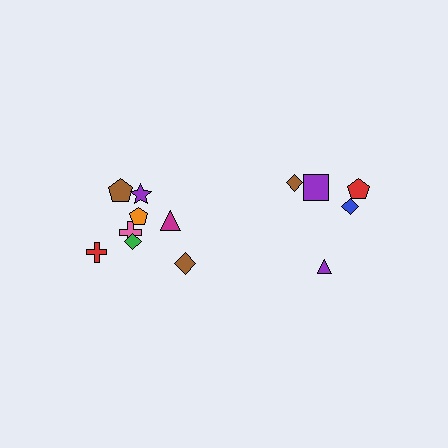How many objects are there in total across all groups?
There are 13 objects.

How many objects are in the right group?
There are 5 objects.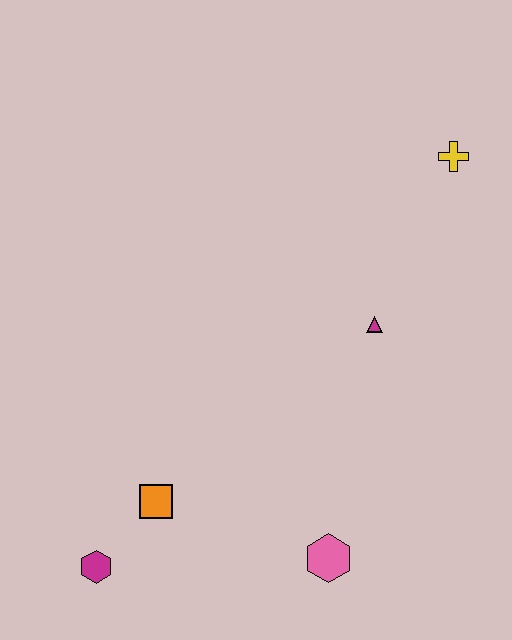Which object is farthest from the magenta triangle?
The magenta hexagon is farthest from the magenta triangle.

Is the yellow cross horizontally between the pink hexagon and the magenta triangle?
No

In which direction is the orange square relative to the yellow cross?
The orange square is below the yellow cross.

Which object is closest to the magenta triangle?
The yellow cross is closest to the magenta triangle.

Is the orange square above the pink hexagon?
Yes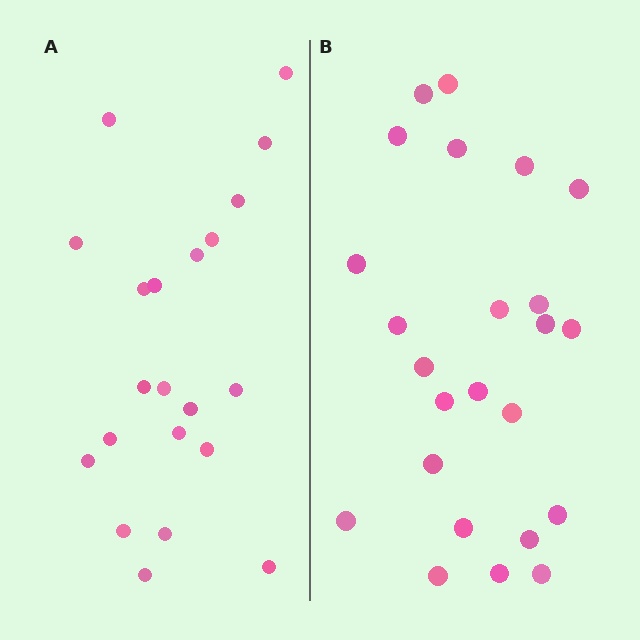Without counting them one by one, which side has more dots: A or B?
Region B (the right region) has more dots.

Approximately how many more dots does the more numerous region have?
Region B has just a few more — roughly 2 or 3 more dots than region A.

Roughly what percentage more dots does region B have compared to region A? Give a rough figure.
About 15% more.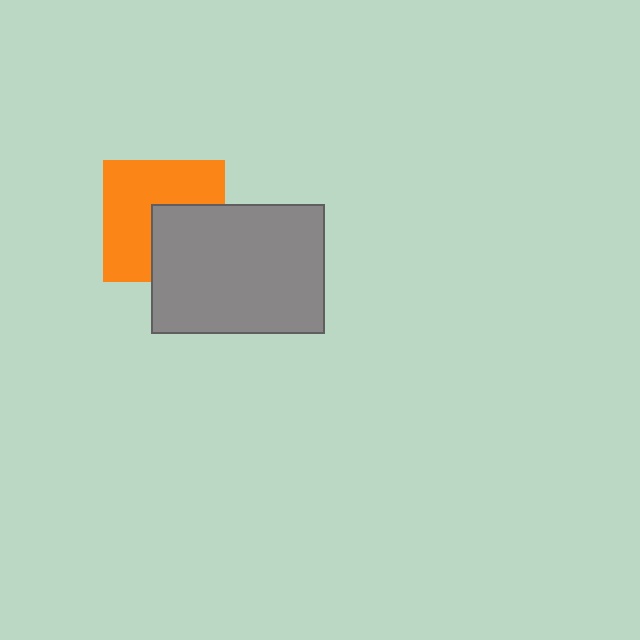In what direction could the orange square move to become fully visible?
The orange square could move toward the upper-left. That would shift it out from behind the gray rectangle entirely.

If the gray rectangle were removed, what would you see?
You would see the complete orange square.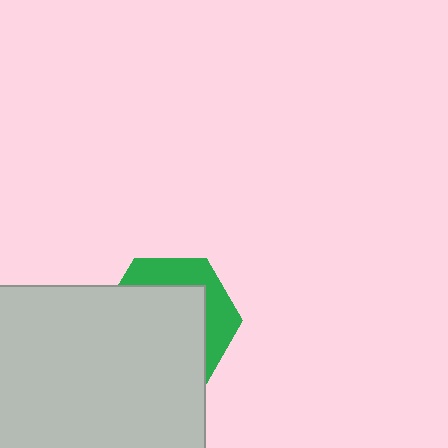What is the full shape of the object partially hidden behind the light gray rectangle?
The partially hidden object is a green hexagon.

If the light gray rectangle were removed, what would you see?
You would see the complete green hexagon.